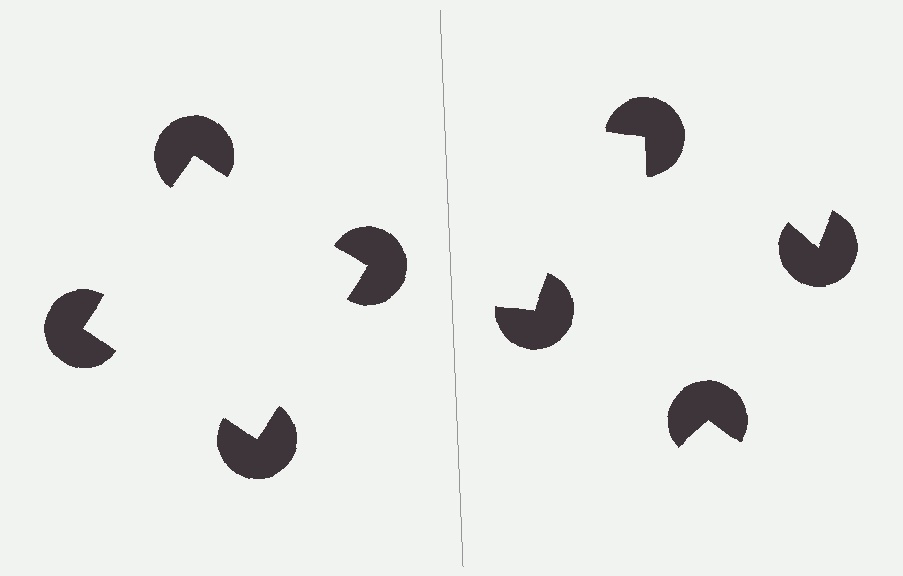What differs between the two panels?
The pac-man discs are positioned identically on both sides; only the wedge orientations differ. On the left they align to a square; on the right they are misaligned.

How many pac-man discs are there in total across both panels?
8 — 4 on each side.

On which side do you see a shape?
An illusory square appears on the left side. On the right side the wedge cuts are rotated, so no coherent shape forms.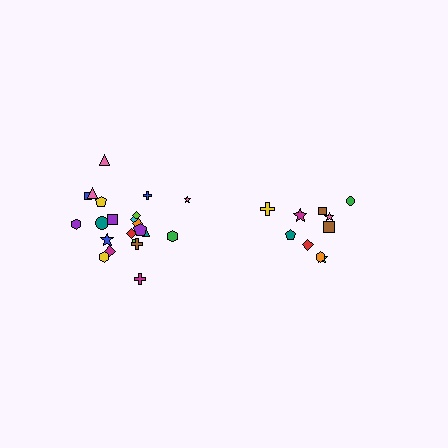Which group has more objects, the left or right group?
The left group.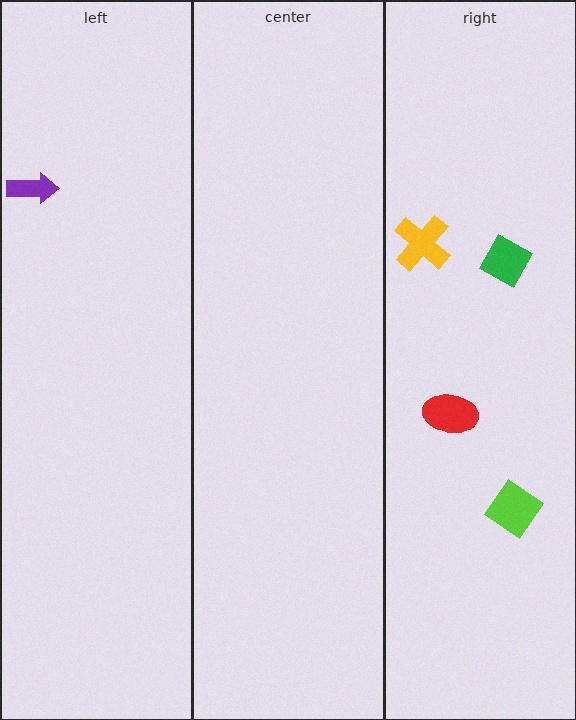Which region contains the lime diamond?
The right region.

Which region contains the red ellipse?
The right region.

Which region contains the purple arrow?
The left region.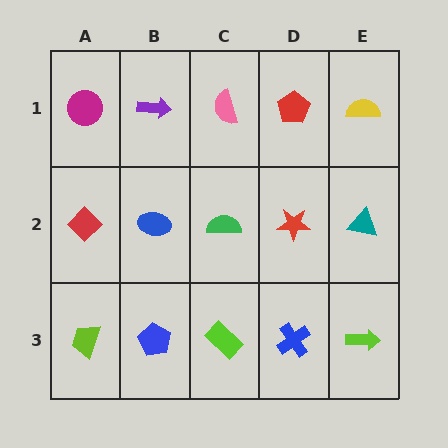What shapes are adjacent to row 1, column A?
A red diamond (row 2, column A), a purple arrow (row 1, column B).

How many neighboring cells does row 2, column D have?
4.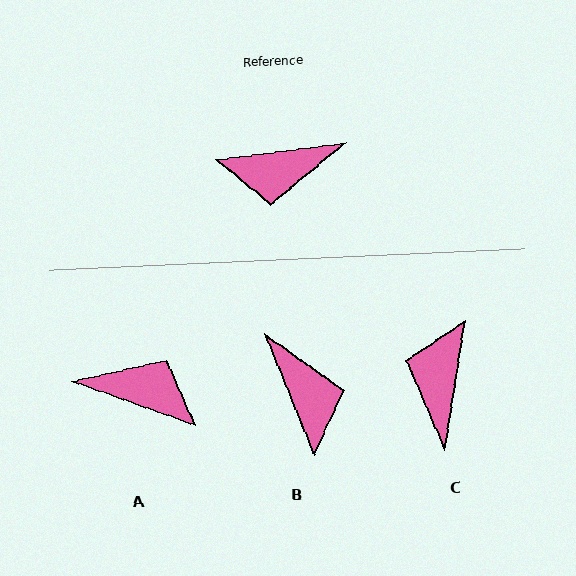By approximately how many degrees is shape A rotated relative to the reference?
Approximately 153 degrees counter-clockwise.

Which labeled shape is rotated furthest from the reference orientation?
A, about 153 degrees away.